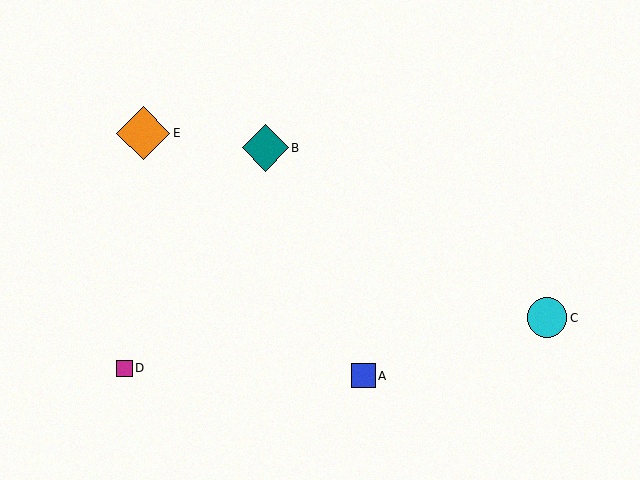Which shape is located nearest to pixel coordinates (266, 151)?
The teal diamond (labeled B) at (265, 148) is nearest to that location.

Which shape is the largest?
The orange diamond (labeled E) is the largest.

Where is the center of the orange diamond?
The center of the orange diamond is at (143, 133).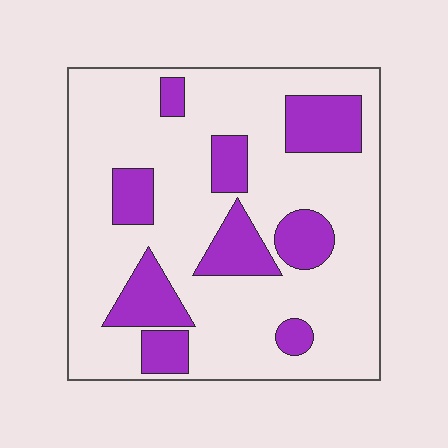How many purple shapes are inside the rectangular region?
9.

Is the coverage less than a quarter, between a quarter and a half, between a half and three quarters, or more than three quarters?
Less than a quarter.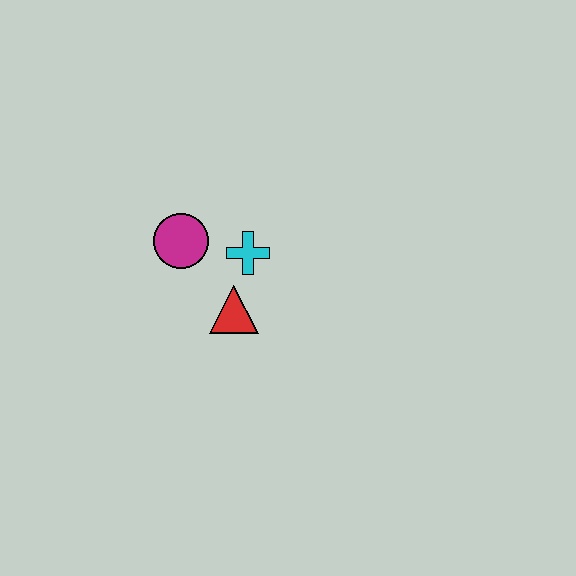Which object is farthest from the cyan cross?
The magenta circle is farthest from the cyan cross.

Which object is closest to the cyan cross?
The red triangle is closest to the cyan cross.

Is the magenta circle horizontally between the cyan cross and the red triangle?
No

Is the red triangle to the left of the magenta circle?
No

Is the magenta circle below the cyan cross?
No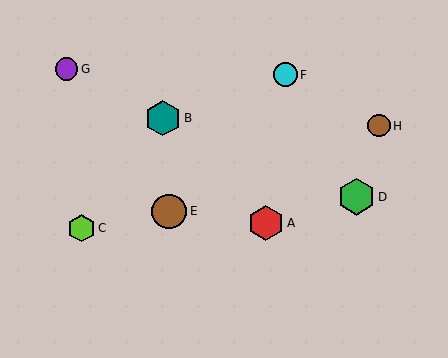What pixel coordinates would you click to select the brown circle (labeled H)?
Click at (379, 126) to select the brown circle H.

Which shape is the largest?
The green hexagon (labeled D) is the largest.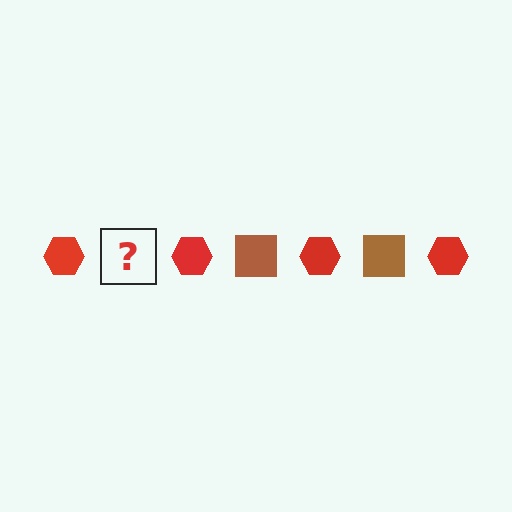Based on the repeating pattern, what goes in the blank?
The blank should be a brown square.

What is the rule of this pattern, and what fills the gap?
The rule is that the pattern alternates between red hexagon and brown square. The gap should be filled with a brown square.